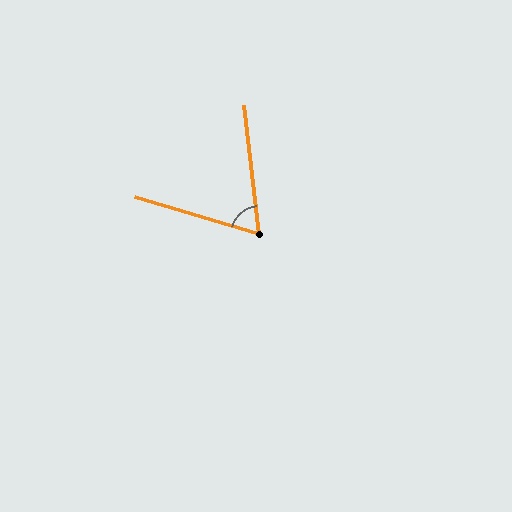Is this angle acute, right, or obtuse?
It is acute.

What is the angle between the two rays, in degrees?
Approximately 66 degrees.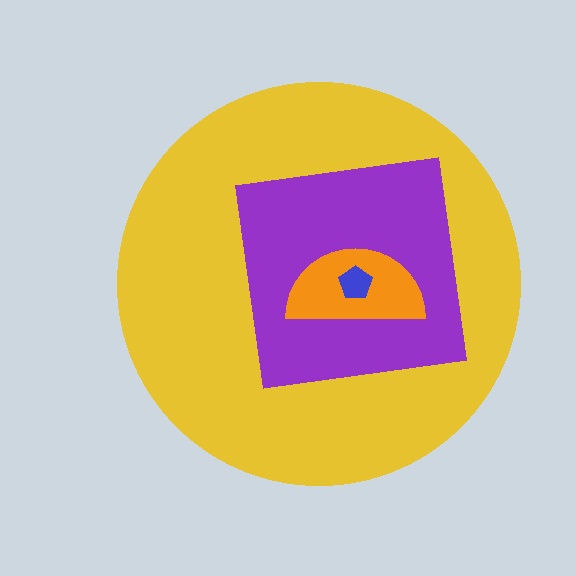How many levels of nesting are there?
4.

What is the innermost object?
The blue pentagon.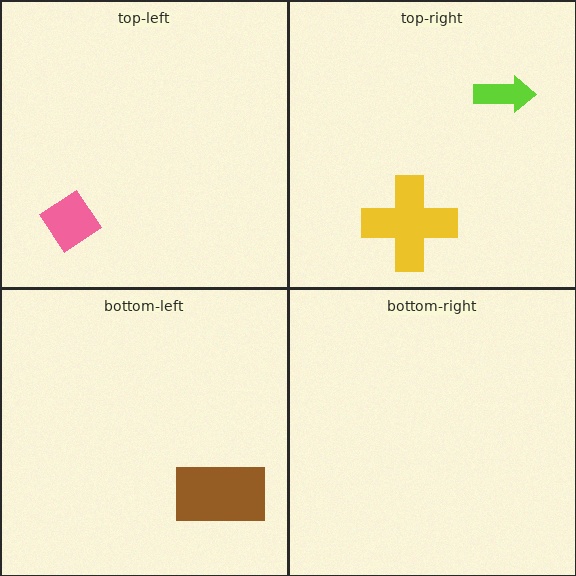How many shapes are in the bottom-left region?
1.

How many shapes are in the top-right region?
2.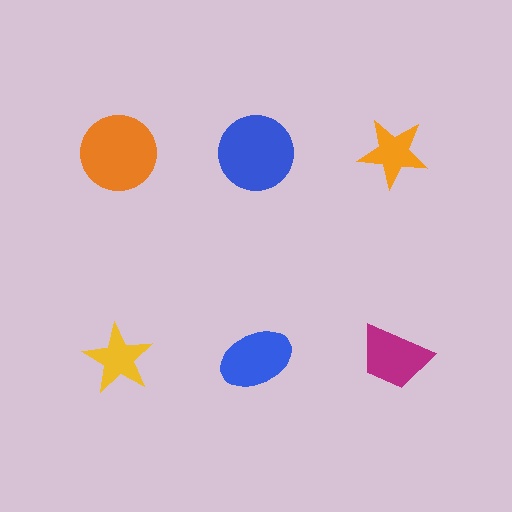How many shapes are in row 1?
3 shapes.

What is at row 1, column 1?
An orange circle.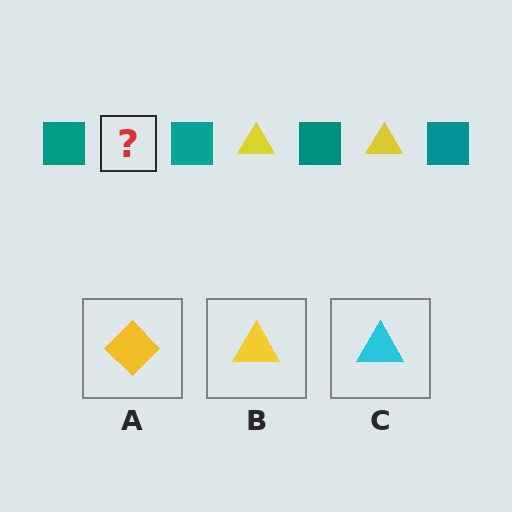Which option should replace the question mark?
Option B.